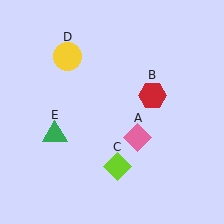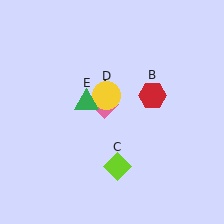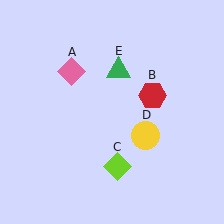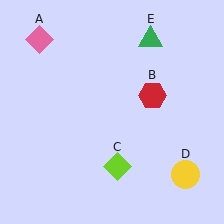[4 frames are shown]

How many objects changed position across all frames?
3 objects changed position: pink diamond (object A), yellow circle (object D), green triangle (object E).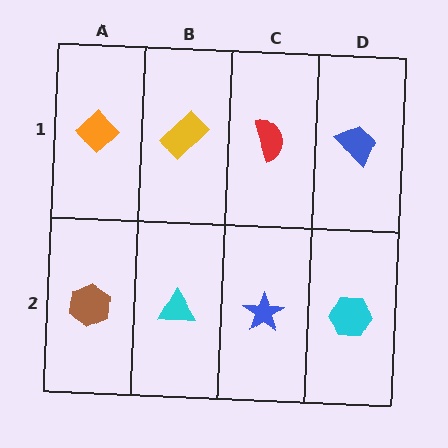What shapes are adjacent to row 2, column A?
An orange diamond (row 1, column A), a cyan triangle (row 2, column B).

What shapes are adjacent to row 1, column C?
A blue star (row 2, column C), a yellow rectangle (row 1, column B), a blue trapezoid (row 1, column D).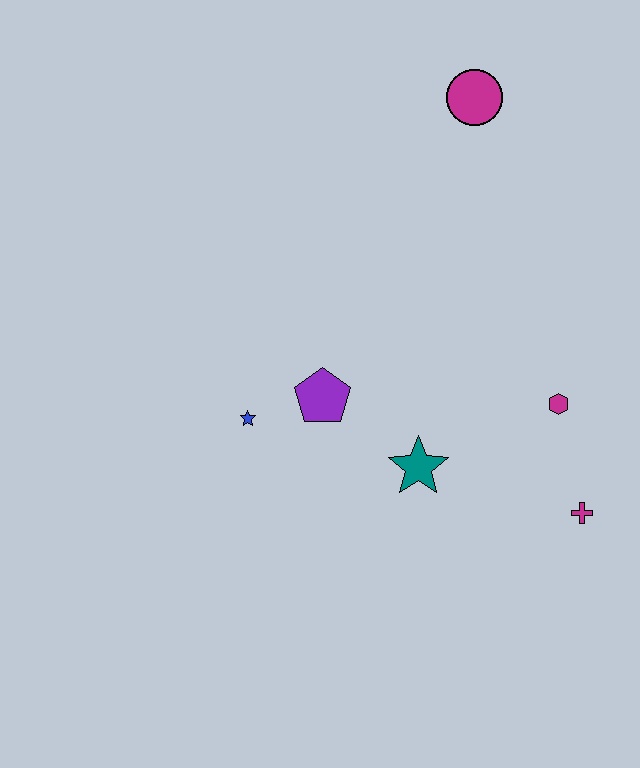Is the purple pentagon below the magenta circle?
Yes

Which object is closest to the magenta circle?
The magenta hexagon is closest to the magenta circle.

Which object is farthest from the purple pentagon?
The magenta circle is farthest from the purple pentagon.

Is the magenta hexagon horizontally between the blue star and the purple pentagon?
No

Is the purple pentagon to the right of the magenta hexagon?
No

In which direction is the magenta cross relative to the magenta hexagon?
The magenta cross is below the magenta hexagon.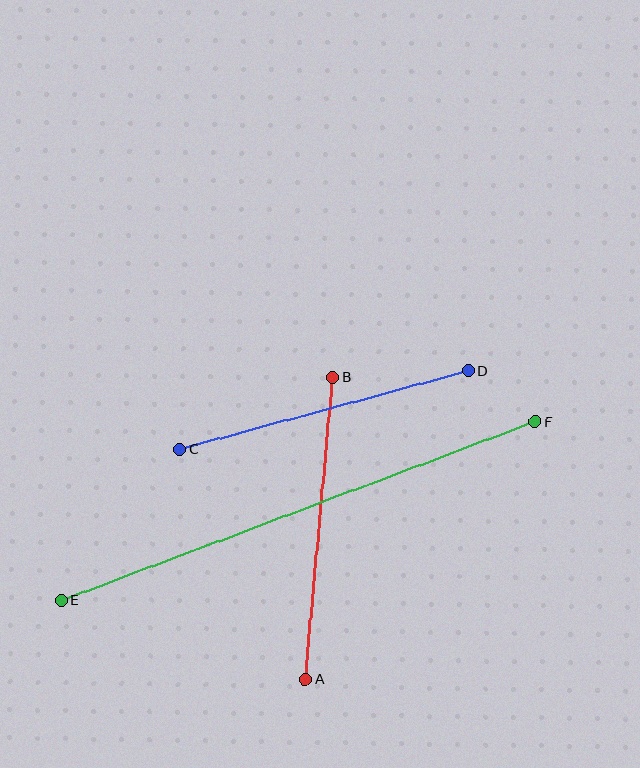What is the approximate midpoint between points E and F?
The midpoint is at approximately (298, 511) pixels.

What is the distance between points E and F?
The distance is approximately 507 pixels.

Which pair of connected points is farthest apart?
Points E and F are farthest apart.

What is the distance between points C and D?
The distance is approximately 299 pixels.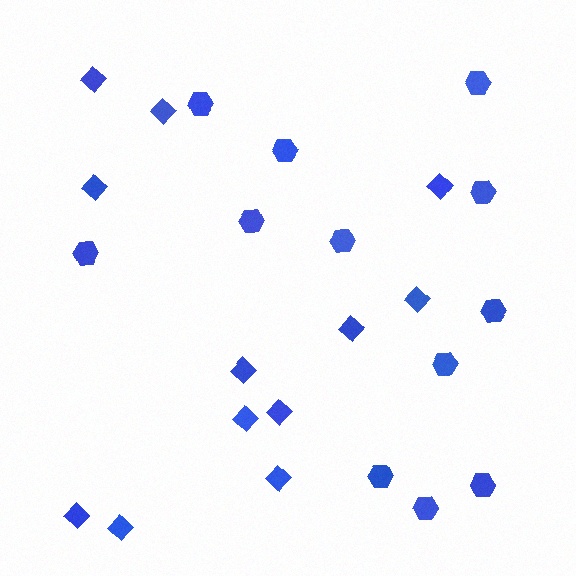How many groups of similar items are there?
There are 2 groups: one group of hexagons (12) and one group of diamonds (12).